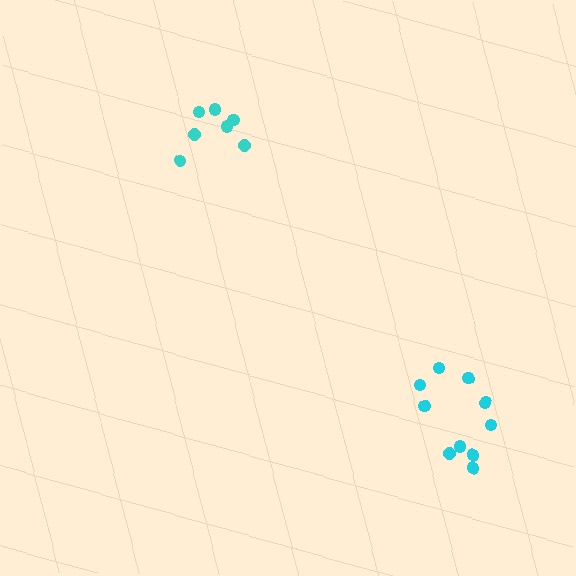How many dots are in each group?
Group 1: 10 dots, Group 2: 7 dots (17 total).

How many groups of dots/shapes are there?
There are 2 groups.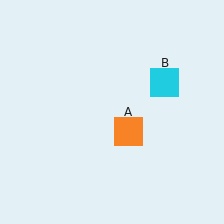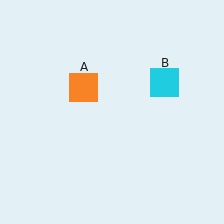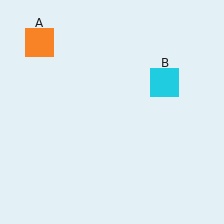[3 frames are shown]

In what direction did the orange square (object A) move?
The orange square (object A) moved up and to the left.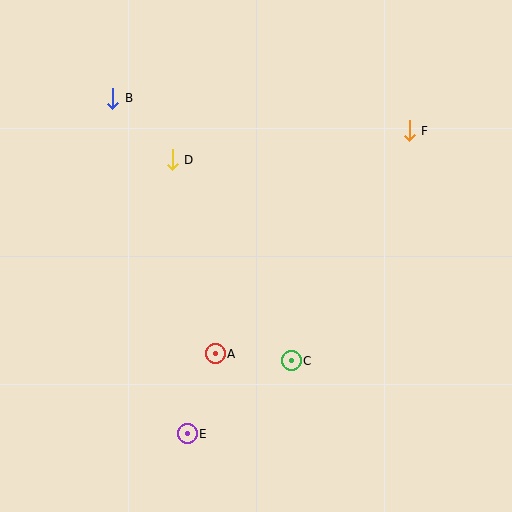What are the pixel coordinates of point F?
Point F is at (409, 131).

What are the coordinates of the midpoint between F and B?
The midpoint between F and B is at (261, 114).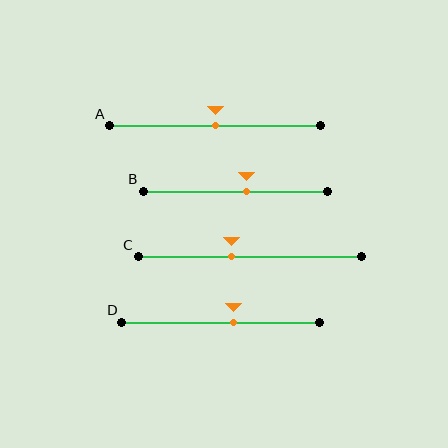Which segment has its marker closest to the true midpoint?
Segment A has its marker closest to the true midpoint.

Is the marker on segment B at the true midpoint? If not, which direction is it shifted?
No, the marker on segment B is shifted to the right by about 6% of the segment length.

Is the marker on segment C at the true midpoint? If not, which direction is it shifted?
No, the marker on segment C is shifted to the left by about 8% of the segment length.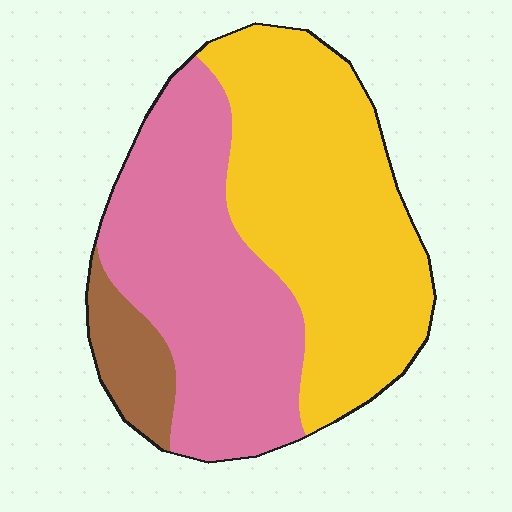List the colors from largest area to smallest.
From largest to smallest: yellow, pink, brown.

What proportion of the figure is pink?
Pink takes up about two fifths (2/5) of the figure.